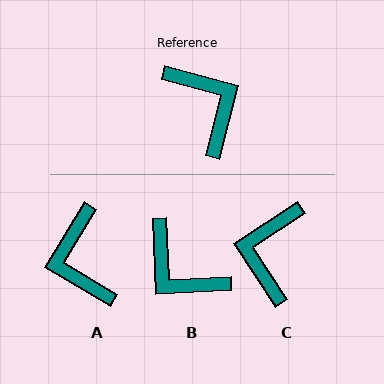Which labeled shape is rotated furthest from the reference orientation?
A, about 163 degrees away.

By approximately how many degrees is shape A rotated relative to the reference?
Approximately 163 degrees counter-clockwise.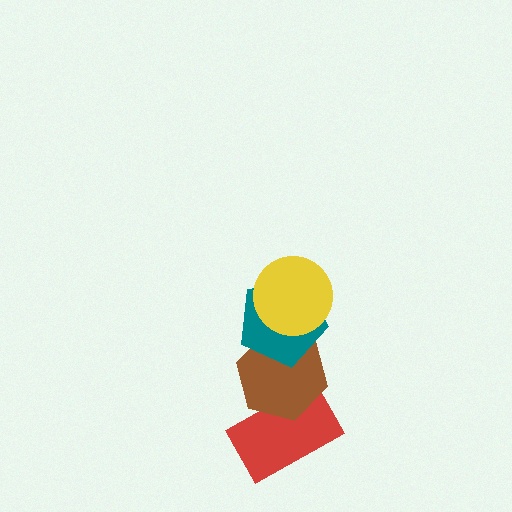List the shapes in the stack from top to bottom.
From top to bottom: the yellow circle, the teal pentagon, the brown hexagon, the red rectangle.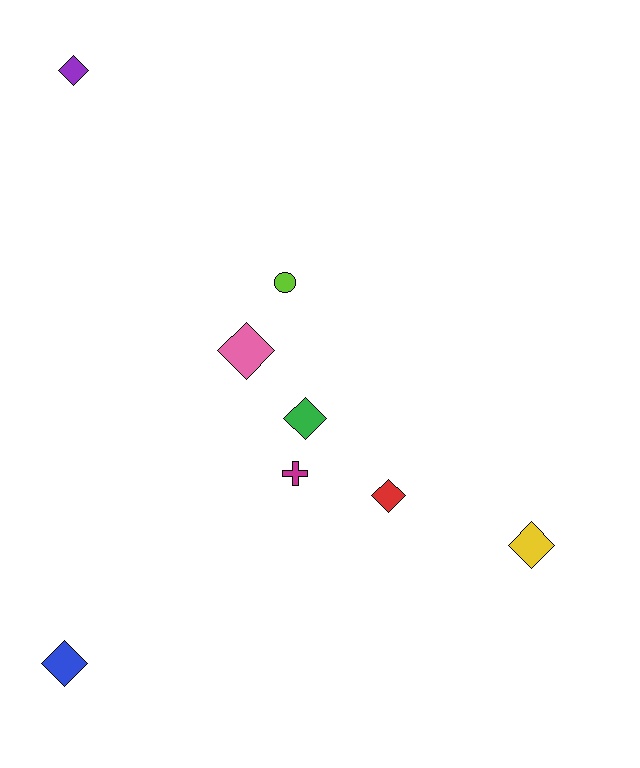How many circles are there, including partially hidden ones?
There is 1 circle.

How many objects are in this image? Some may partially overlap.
There are 8 objects.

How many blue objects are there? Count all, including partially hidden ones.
There is 1 blue object.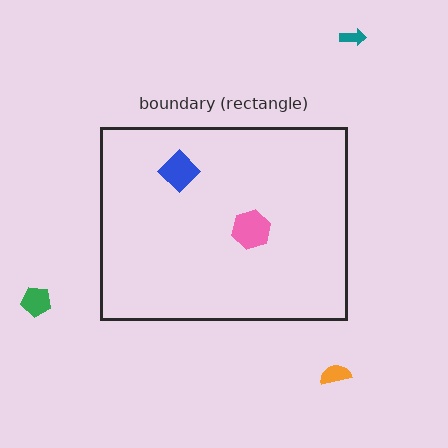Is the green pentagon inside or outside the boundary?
Outside.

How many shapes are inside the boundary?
2 inside, 3 outside.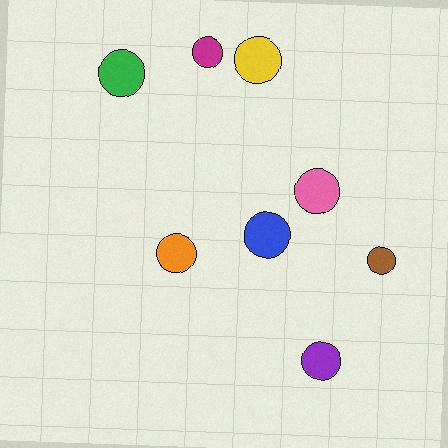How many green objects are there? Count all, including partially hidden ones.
There is 1 green object.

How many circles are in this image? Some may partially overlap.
There are 8 circles.